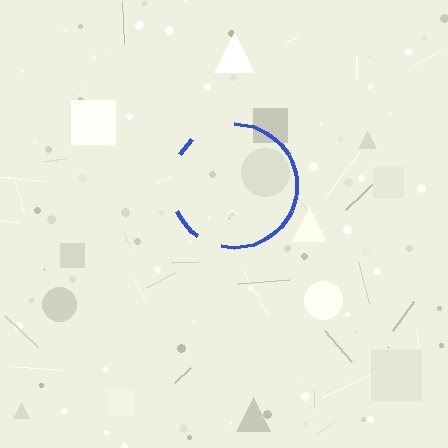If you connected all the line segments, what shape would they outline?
They would outline a circle.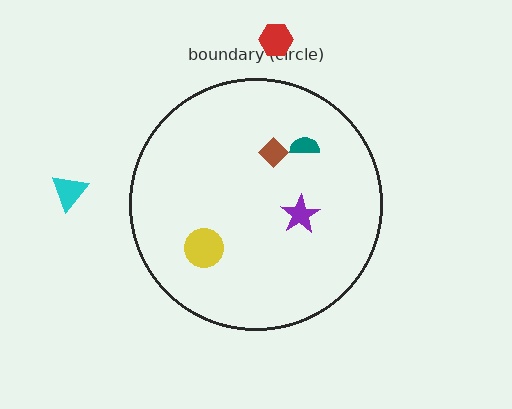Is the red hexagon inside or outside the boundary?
Outside.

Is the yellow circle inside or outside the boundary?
Inside.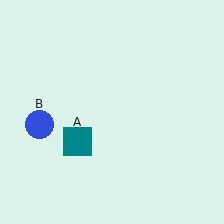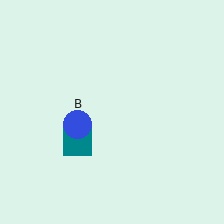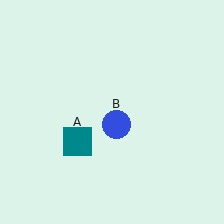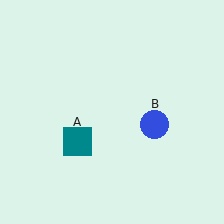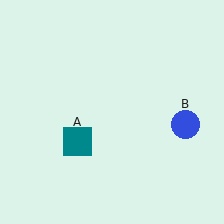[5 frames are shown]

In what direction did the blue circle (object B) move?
The blue circle (object B) moved right.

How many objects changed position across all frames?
1 object changed position: blue circle (object B).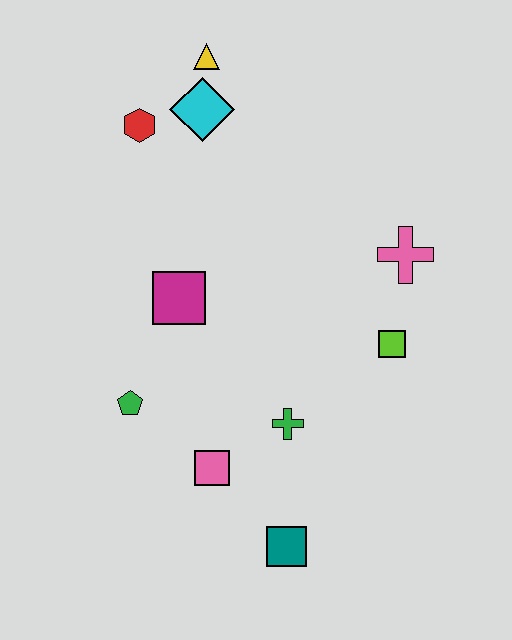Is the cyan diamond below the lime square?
No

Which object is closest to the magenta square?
The green pentagon is closest to the magenta square.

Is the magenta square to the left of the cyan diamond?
Yes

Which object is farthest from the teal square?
The yellow triangle is farthest from the teal square.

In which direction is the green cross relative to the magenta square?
The green cross is below the magenta square.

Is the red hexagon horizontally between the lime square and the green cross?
No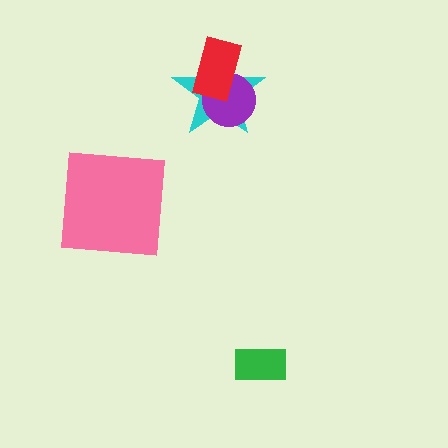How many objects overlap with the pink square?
0 objects overlap with the pink square.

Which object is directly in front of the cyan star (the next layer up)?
The purple circle is directly in front of the cyan star.